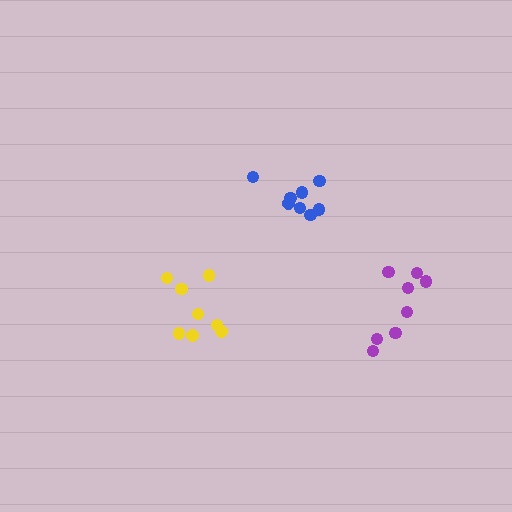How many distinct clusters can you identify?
There are 3 distinct clusters.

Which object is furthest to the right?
The purple cluster is rightmost.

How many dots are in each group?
Group 1: 8 dots, Group 2: 8 dots, Group 3: 8 dots (24 total).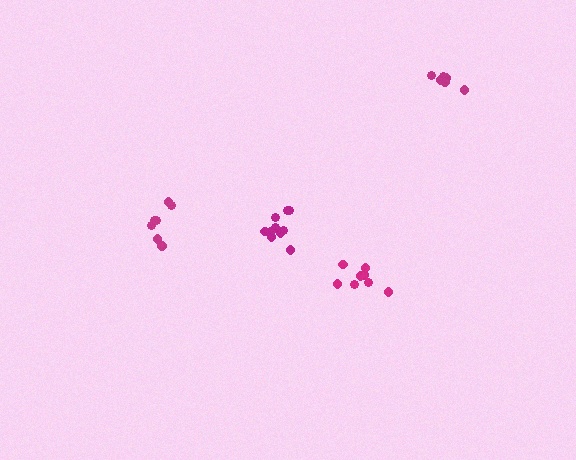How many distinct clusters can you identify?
There are 4 distinct clusters.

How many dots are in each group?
Group 1: 8 dots, Group 2: 10 dots, Group 3: 7 dots, Group 4: 6 dots (31 total).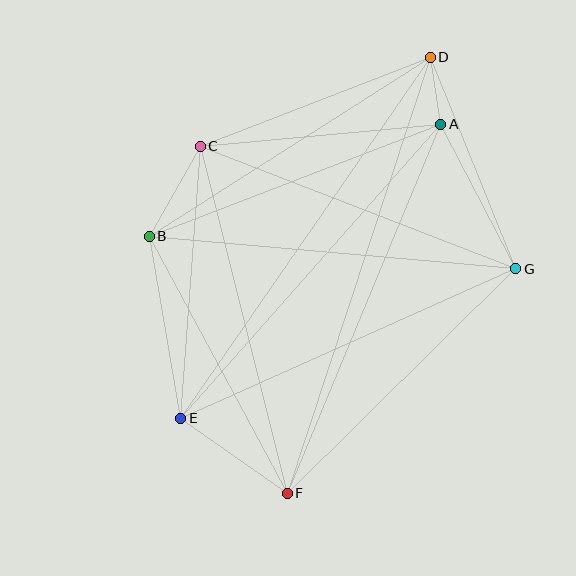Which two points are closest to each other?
Points A and D are closest to each other.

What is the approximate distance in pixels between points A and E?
The distance between A and E is approximately 393 pixels.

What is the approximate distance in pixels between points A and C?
The distance between A and C is approximately 242 pixels.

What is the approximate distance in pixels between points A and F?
The distance between A and F is approximately 400 pixels.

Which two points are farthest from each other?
Points D and F are farthest from each other.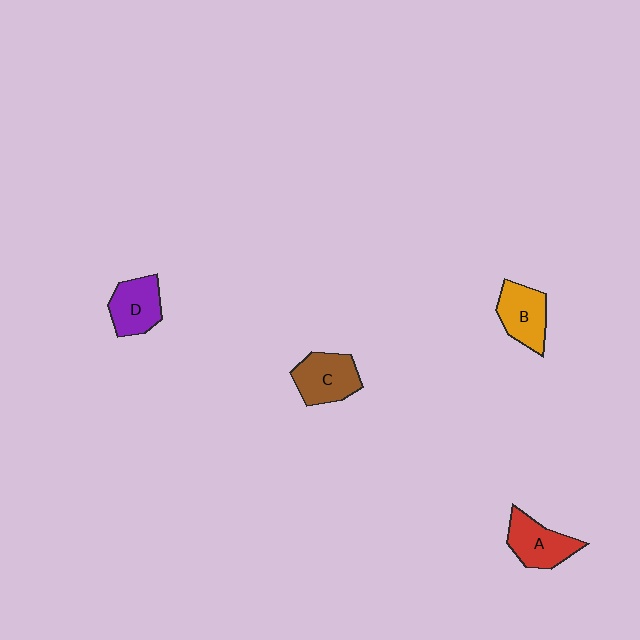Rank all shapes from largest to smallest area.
From largest to smallest: C (brown), A (red), B (orange), D (purple).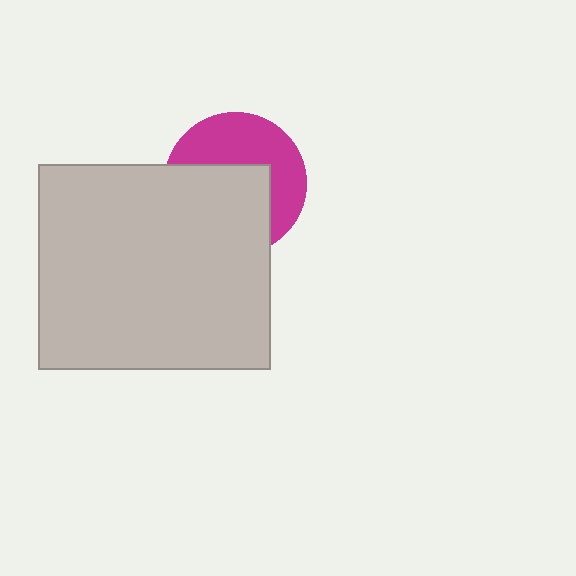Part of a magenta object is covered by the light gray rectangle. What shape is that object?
It is a circle.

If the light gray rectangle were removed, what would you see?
You would see the complete magenta circle.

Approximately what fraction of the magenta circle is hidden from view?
Roughly 54% of the magenta circle is hidden behind the light gray rectangle.